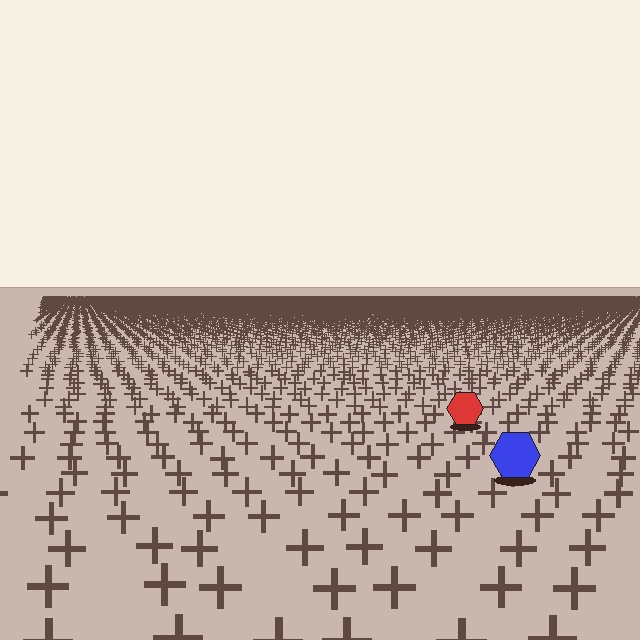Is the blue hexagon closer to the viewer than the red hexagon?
Yes. The blue hexagon is closer — you can tell from the texture gradient: the ground texture is coarser near it.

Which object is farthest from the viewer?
The red hexagon is farthest from the viewer. It appears smaller and the ground texture around it is denser.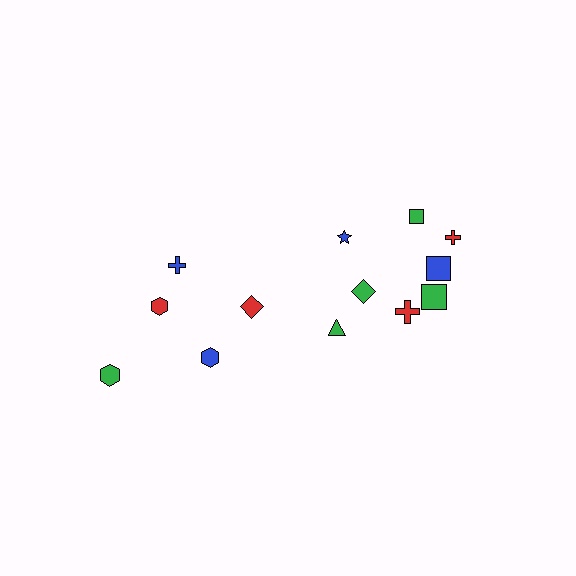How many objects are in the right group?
There are 8 objects.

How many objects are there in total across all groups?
There are 13 objects.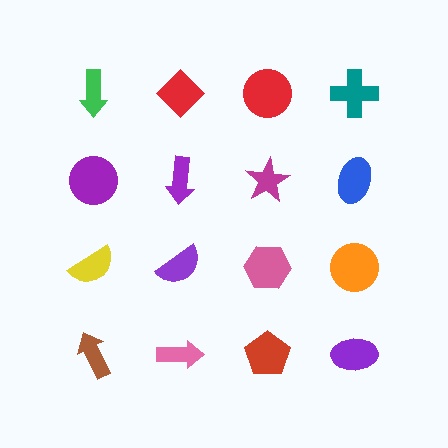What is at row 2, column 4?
A blue ellipse.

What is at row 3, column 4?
An orange circle.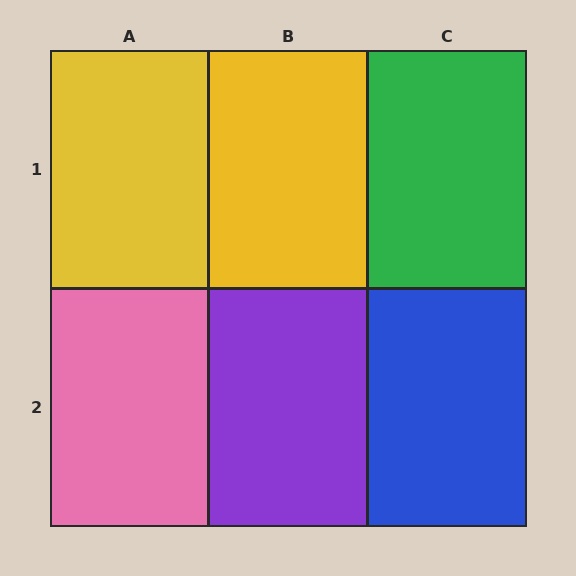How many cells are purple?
1 cell is purple.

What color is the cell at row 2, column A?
Pink.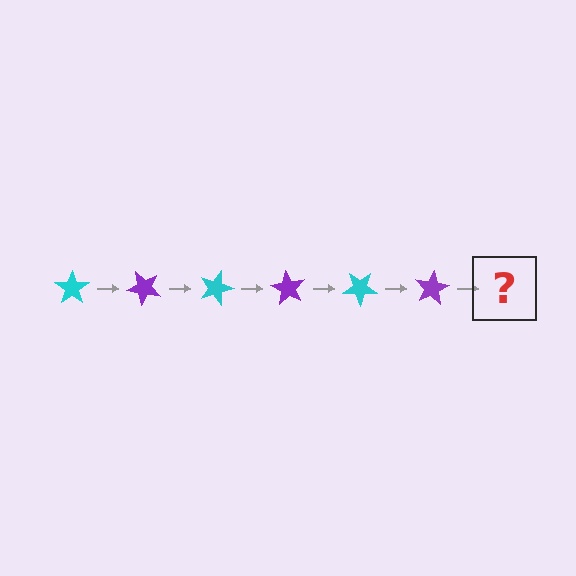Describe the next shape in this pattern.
It should be a cyan star, rotated 270 degrees from the start.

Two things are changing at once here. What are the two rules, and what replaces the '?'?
The two rules are that it rotates 45 degrees each step and the color cycles through cyan and purple. The '?' should be a cyan star, rotated 270 degrees from the start.